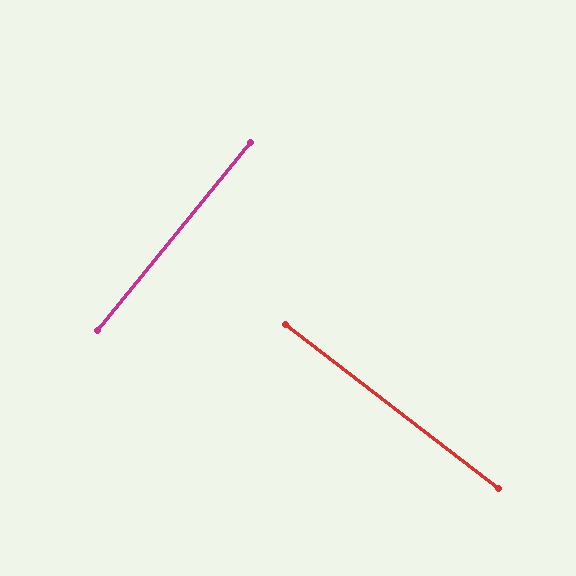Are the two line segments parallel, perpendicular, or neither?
Perpendicular — they meet at approximately 89°.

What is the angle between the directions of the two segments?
Approximately 89 degrees.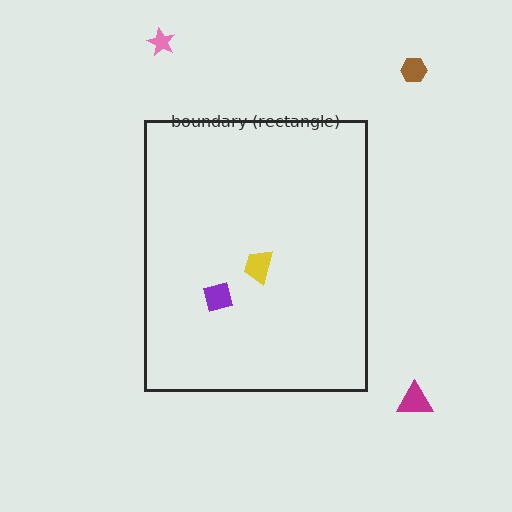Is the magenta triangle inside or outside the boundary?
Outside.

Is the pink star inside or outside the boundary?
Outside.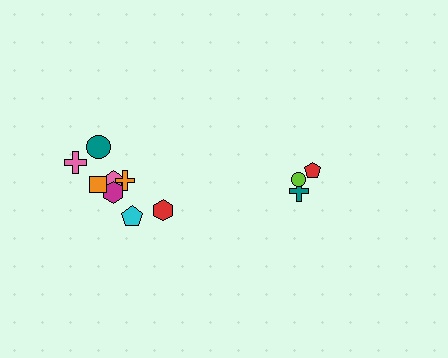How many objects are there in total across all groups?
There are 11 objects.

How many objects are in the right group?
There are 3 objects.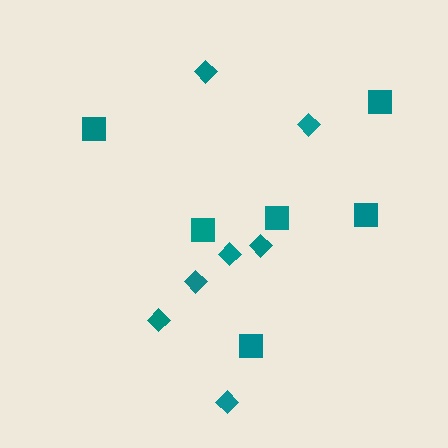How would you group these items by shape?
There are 2 groups: one group of diamonds (7) and one group of squares (6).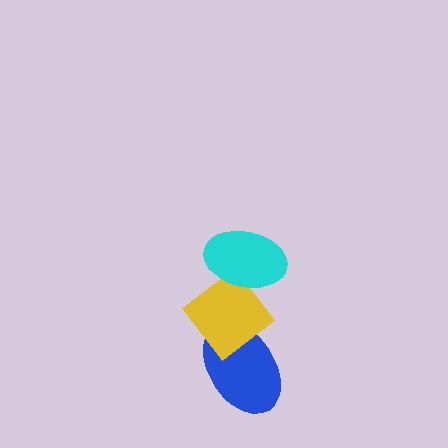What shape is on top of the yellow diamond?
The cyan ellipse is on top of the yellow diamond.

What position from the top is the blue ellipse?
The blue ellipse is 3rd from the top.